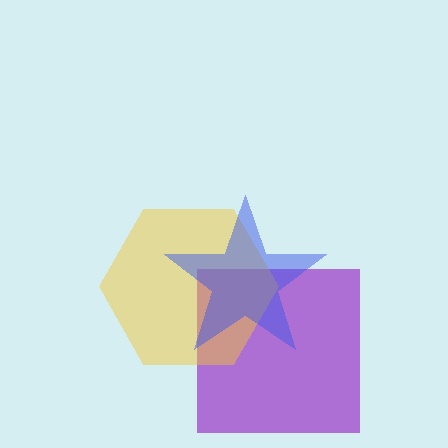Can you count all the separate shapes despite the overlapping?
Yes, there are 3 separate shapes.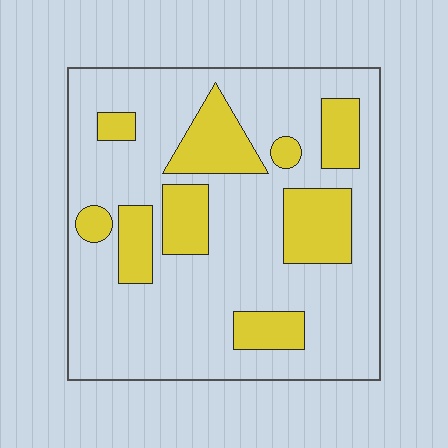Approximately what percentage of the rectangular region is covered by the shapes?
Approximately 25%.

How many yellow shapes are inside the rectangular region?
9.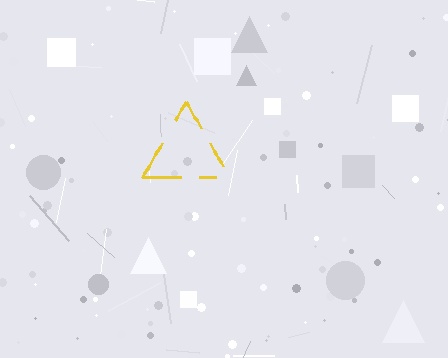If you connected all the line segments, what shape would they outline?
They would outline a triangle.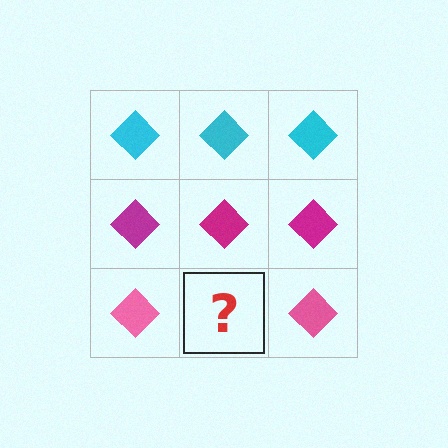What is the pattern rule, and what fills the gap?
The rule is that each row has a consistent color. The gap should be filled with a pink diamond.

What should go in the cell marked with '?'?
The missing cell should contain a pink diamond.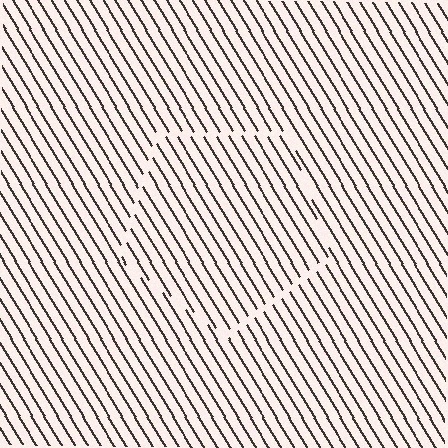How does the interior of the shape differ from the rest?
The interior of the shape contains the same grating, shifted by half a period — the contour is defined by the phase discontinuity where line-ends from the inner and outer gratings abut.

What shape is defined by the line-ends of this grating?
An illusory pentagon. The interior of the shape contains the same grating, shifted by half a period — the contour is defined by the phase discontinuity where line-ends from the inner and outer gratings abut.